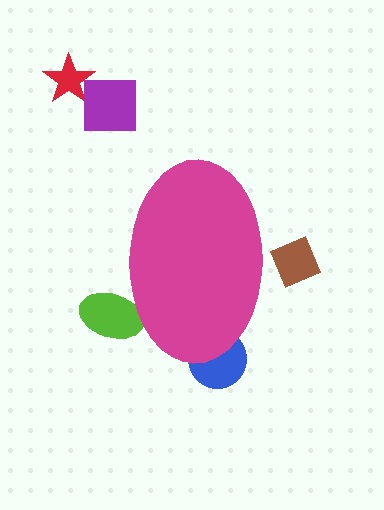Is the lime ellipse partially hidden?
Yes, the lime ellipse is partially hidden behind the magenta ellipse.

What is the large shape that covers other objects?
A magenta ellipse.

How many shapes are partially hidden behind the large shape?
3 shapes are partially hidden.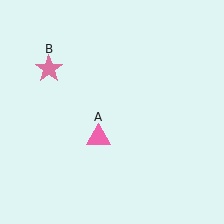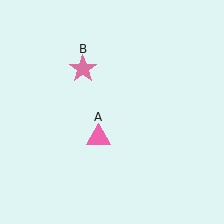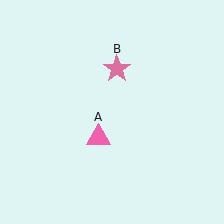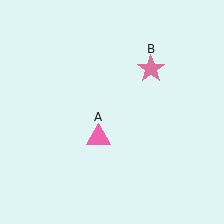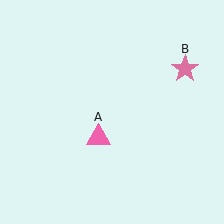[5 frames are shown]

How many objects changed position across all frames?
1 object changed position: pink star (object B).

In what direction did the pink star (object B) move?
The pink star (object B) moved right.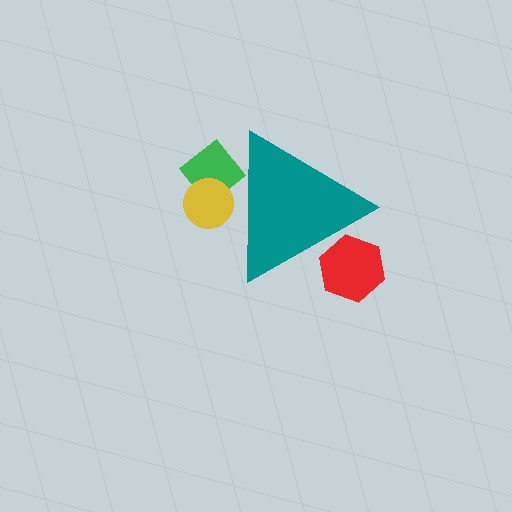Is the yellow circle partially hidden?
Yes, the yellow circle is partially hidden behind the teal triangle.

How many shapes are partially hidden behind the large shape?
3 shapes are partially hidden.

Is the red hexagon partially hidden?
Yes, the red hexagon is partially hidden behind the teal triangle.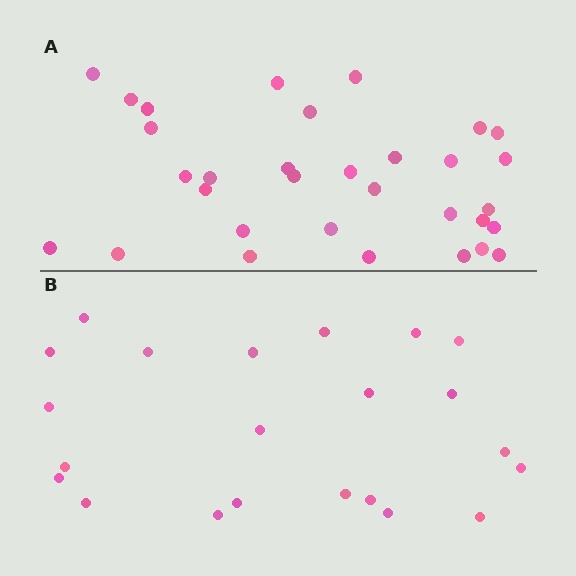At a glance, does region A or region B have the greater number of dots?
Region A (the top region) has more dots.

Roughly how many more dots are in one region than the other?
Region A has roughly 10 or so more dots than region B.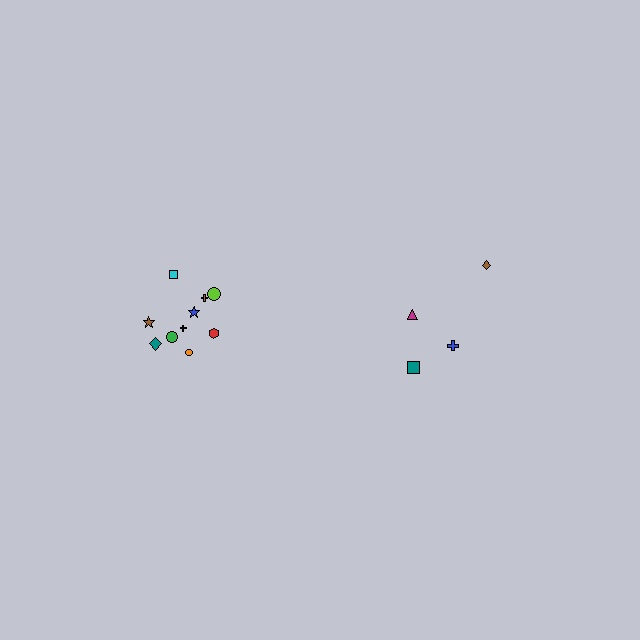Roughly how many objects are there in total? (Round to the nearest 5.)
Roughly 15 objects in total.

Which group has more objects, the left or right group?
The left group.